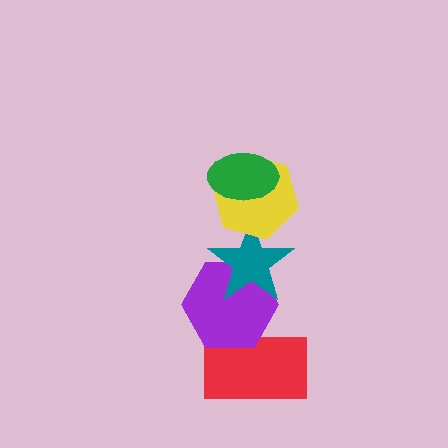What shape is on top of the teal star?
The yellow hexagon is on top of the teal star.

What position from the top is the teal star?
The teal star is 3rd from the top.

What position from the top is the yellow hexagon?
The yellow hexagon is 2nd from the top.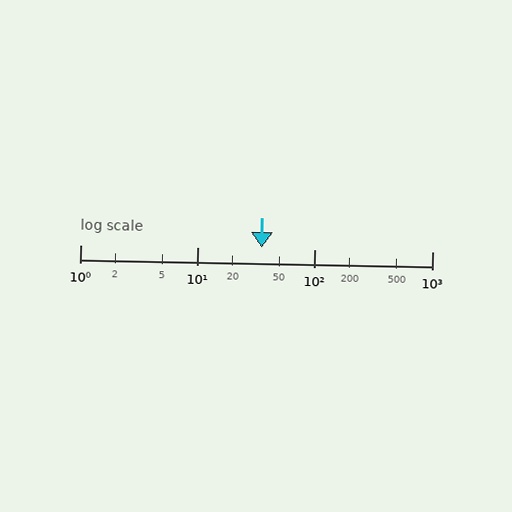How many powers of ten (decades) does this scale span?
The scale spans 3 decades, from 1 to 1000.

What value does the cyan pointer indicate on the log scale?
The pointer indicates approximately 35.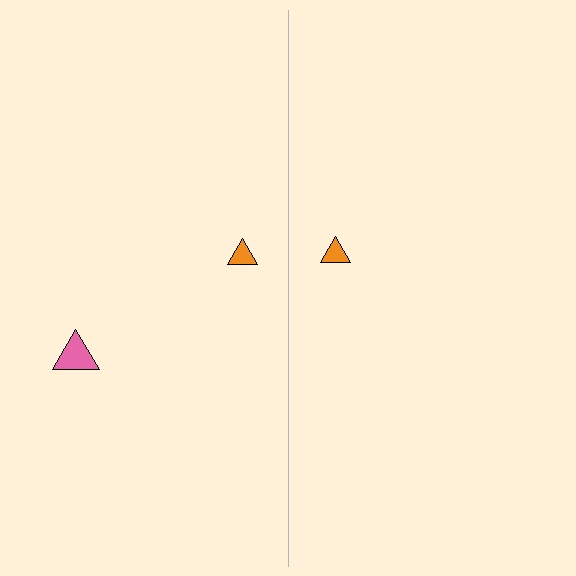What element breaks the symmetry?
A pink triangle is missing from the right side.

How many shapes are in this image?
There are 3 shapes in this image.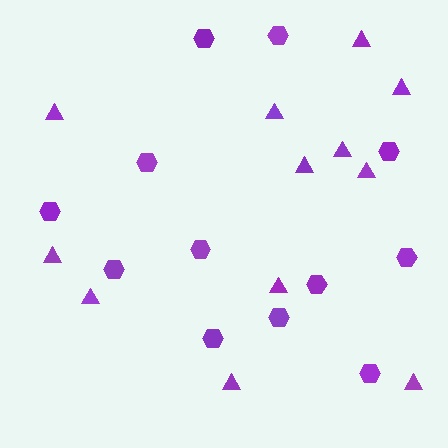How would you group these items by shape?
There are 2 groups: one group of triangles (12) and one group of hexagons (12).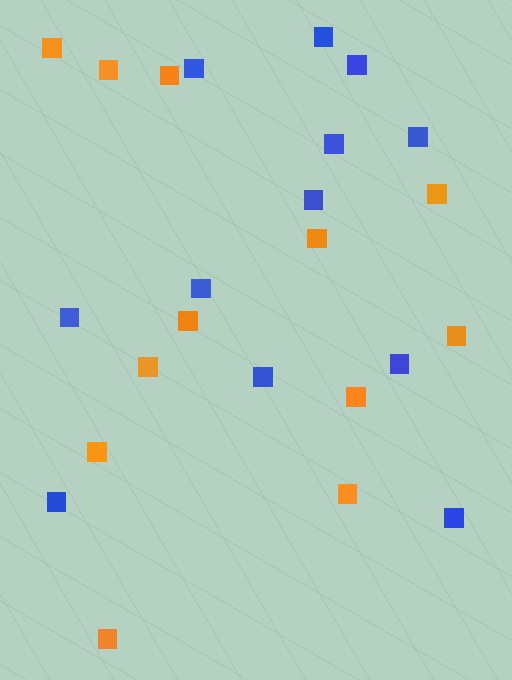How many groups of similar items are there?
There are 2 groups: one group of blue squares (12) and one group of orange squares (12).